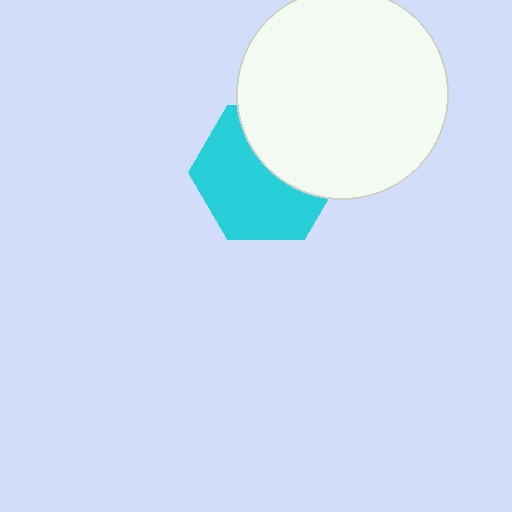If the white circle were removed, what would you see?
You would see the complete cyan hexagon.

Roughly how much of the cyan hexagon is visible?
About half of it is visible (roughly 60%).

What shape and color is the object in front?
The object in front is a white circle.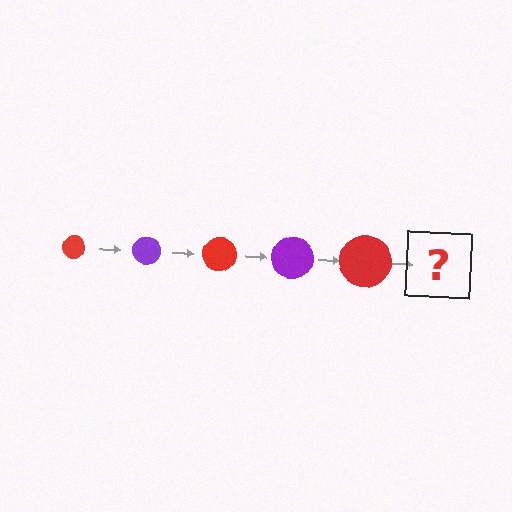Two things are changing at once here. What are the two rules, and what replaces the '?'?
The two rules are that the circle grows larger each step and the color cycles through red and purple. The '?' should be a purple circle, larger than the previous one.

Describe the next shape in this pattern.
It should be a purple circle, larger than the previous one.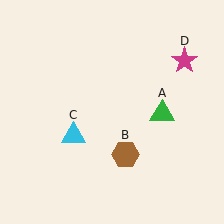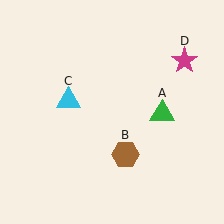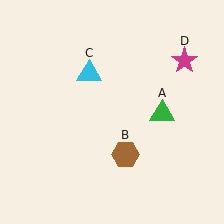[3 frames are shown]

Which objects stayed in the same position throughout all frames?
Green triangle (object A) and brown hexagon (object B) and magenta star (object D) remained stationary.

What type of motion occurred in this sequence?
The cyan triangle (object C) rotated clockwise around the center of the scene.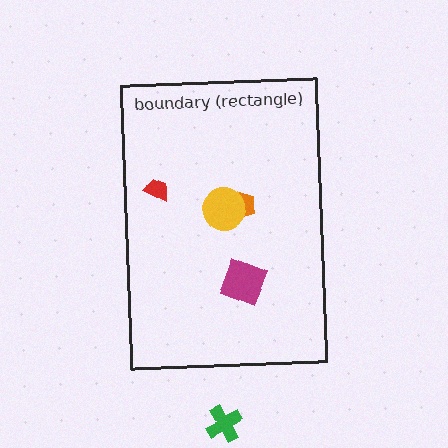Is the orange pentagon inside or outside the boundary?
Inside.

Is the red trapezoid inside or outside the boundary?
Inside.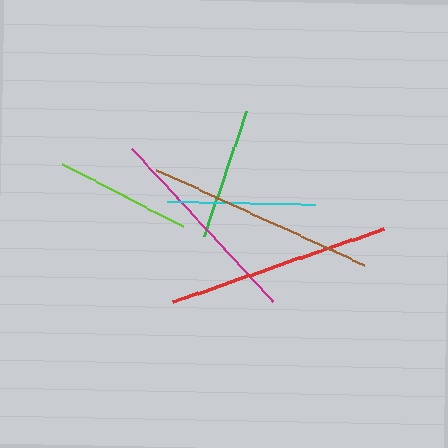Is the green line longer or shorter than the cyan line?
The cyan line is longer than the green line.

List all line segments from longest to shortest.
From longest to shortest: brown, red, magenta, cyan, lime, green.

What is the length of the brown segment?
The brown segment is approximately 229 pixels long.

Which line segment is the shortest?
The green line is the shortest at approximately 132 pixels.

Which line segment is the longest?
The brown line is the longest at approximately 229 pixels.